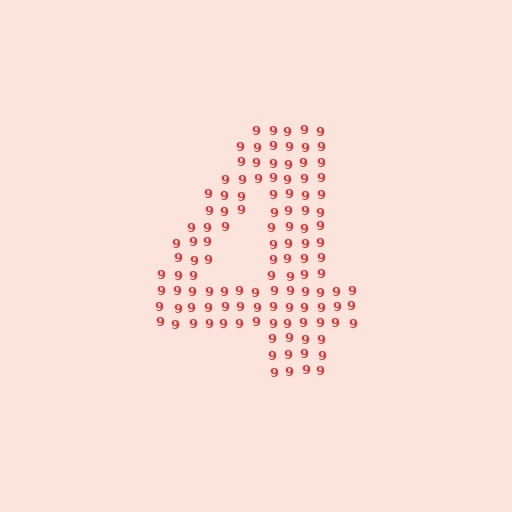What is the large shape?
The large shape is the digit 4.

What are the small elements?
The small elements are digit 9's.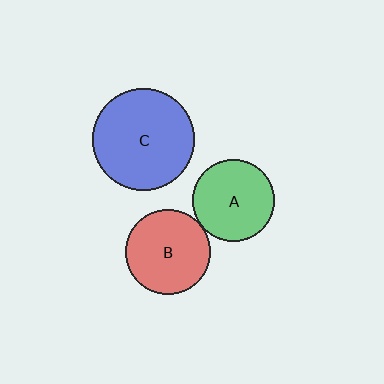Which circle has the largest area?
Circle C (blue).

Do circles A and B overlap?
Yes.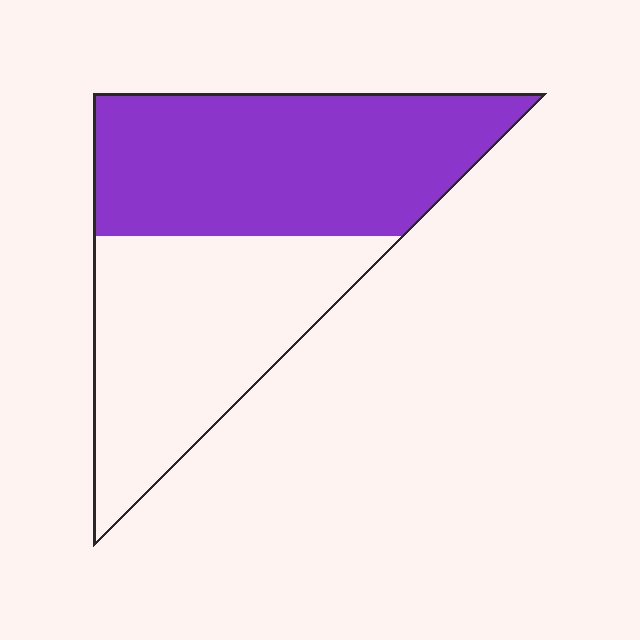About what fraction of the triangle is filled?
About one half (1/2).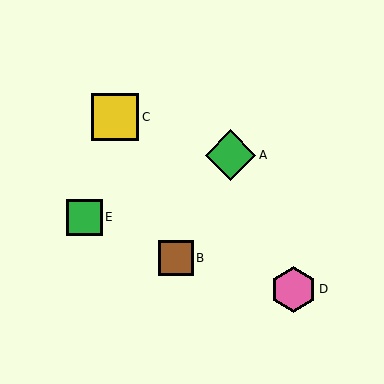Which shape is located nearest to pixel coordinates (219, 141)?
The green diamond (labeled A) at (231, 155) is nearest to that location.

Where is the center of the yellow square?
The center of the yellow square is at (115, 117).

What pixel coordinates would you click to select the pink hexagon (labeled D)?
Click at (293, 289) to select the pink hexagon D.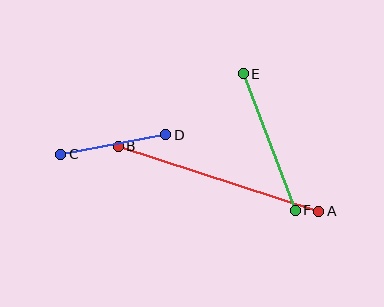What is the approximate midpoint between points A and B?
The midpoint is at approximately (218, 179) pixels.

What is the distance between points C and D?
The distance is approximately 107 pixels.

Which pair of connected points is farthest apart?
Points A and B are farthest apart.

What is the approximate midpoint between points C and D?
The midpoint is at approximately (113, 145) pixels.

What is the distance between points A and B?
The distance is approximately 211 pixels.